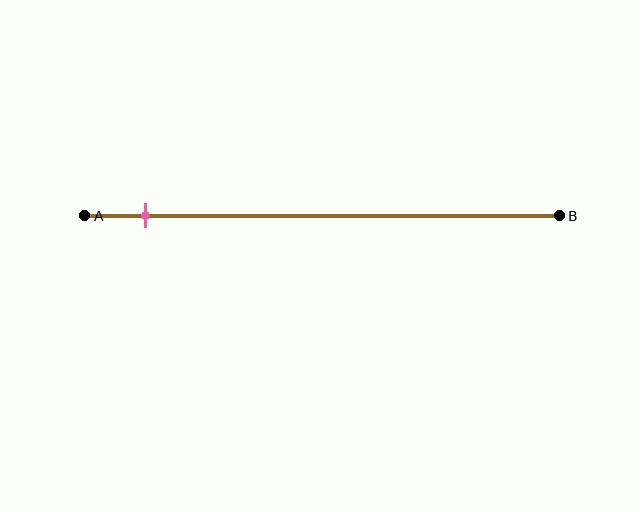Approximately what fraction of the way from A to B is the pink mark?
The pink mark is approximately 15% of the way from A to B.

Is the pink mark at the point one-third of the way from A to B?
No, the mark is at about 15% from A, not at the 33% one-third point.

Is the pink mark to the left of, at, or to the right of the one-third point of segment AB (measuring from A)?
The pink mark is to the left of the one-third point of segment AB.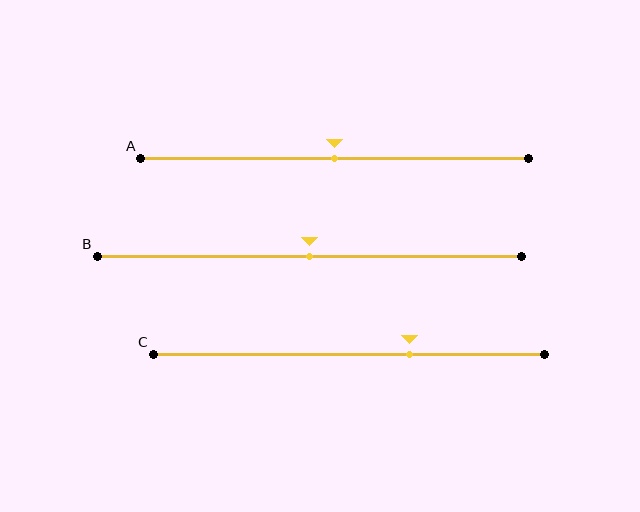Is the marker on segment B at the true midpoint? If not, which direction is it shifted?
Yes, the marker on segment B is at the true midpoint.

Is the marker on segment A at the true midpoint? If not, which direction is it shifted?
Yes, the marker on segment A is at the true midpoint.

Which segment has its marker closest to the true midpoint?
Segment A has its marker closest to the true midpoint.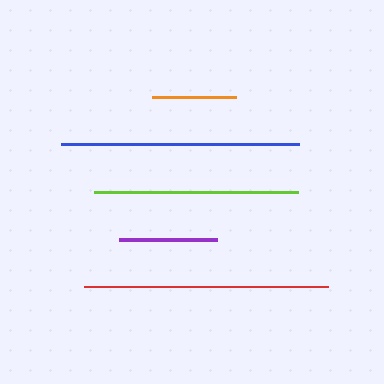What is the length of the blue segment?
The blue segment is approximately 238 pixels long.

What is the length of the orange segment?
The orange segment is approximately 84 pixels long.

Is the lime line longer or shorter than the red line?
The red line is longer than the lime line.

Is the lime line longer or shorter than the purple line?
The lime line is longer than the purple line.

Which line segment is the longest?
The red line is the longest at approximately 244 pixels.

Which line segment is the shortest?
The orange line is the shortest at approximately 84 pixels.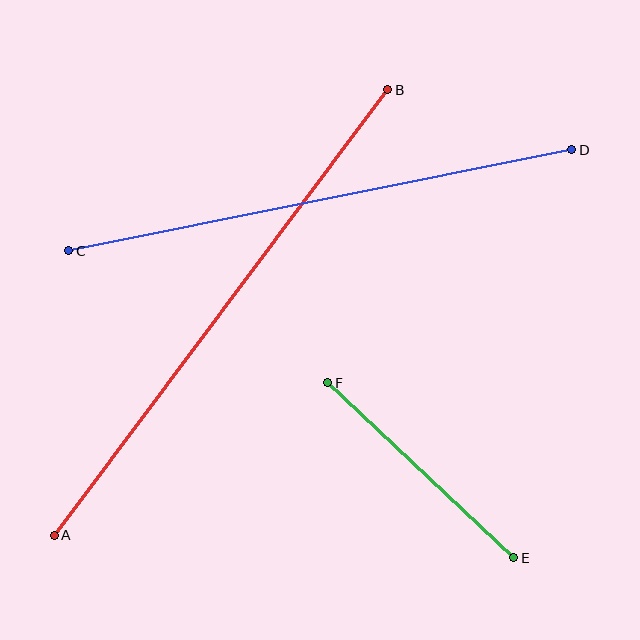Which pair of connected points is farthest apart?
Points A and B are farthest apart.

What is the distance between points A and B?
The distance is approximately 557 pixels.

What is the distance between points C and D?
The distance is approximately 513 pixels.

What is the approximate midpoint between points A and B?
The midpoint is at approximately (221, 313) pixels.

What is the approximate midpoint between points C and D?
The midpoint is at approximately (320, 200) pixels.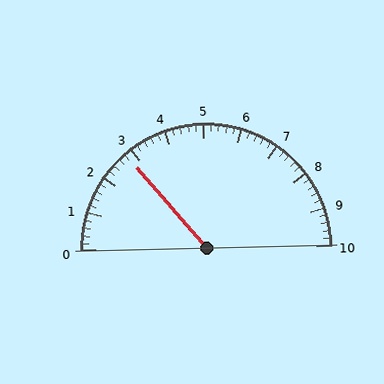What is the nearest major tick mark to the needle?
The nearest major tick mark is 3.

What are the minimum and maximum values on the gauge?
The gauge ranges from 0 to 10.